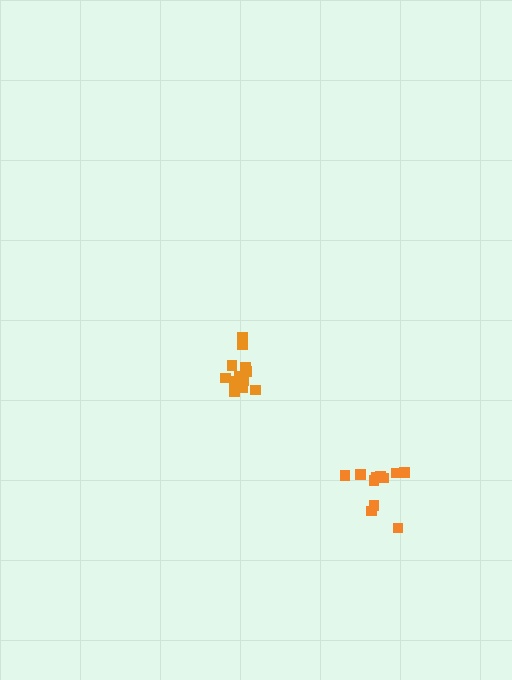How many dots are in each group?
Group 1: 11 dots, Group 2: 13 dots (24 total).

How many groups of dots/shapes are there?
There are 2 groups.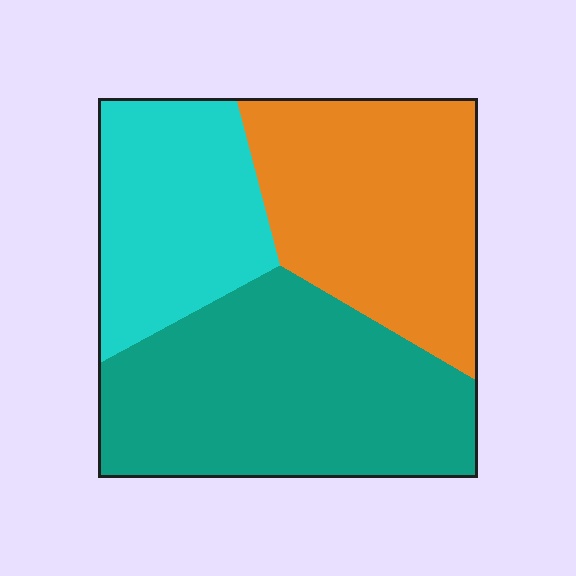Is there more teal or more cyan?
Teal.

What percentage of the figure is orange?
Orange covers around 35% of the figure.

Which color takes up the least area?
Cyan, at roughly 25%.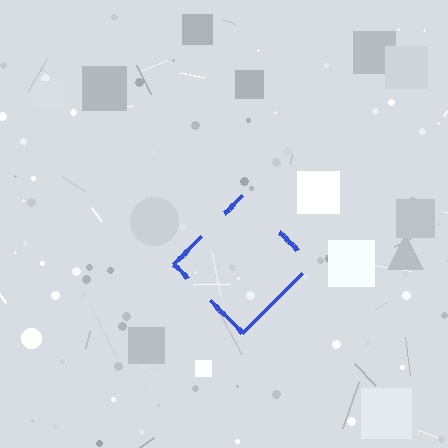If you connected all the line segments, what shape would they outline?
They would outline a diamond.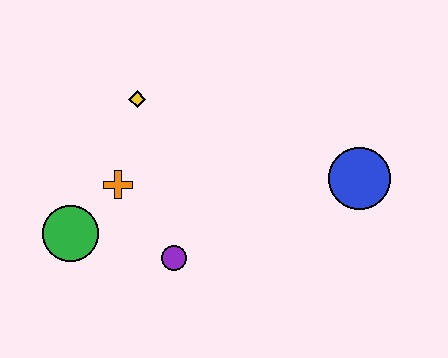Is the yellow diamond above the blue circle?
Yes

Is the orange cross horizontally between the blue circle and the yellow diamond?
No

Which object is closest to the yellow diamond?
The orange cross is closest to the yellow diamond.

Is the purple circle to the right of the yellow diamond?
Yes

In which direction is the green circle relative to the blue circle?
The green circle is to the left of the blue circle.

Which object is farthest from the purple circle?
The blue circle is farthest from the purple circle.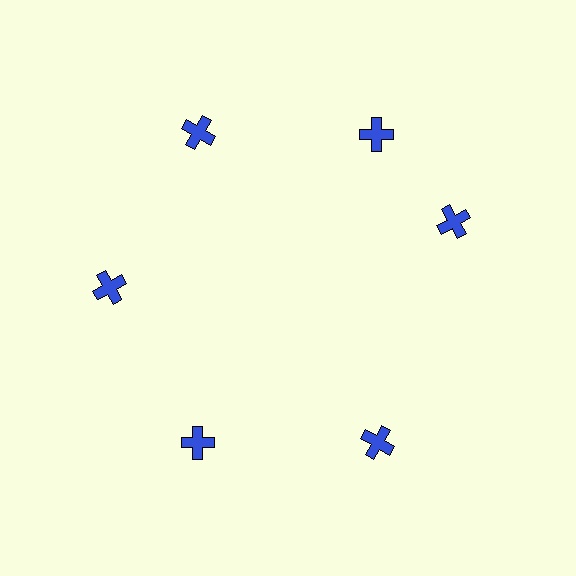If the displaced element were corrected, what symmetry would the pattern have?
It would have 6-fold rotational symmetry — the pattern would map onto itself every 60 degrees.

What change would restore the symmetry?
The symmetry would be restored by rotating it back into even spacing with its neighbors so that all 6 crosses sit at equal angles and equal distance from the center.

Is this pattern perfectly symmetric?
No. The 6 blue crosses are arranged in a ring, but one element near the 3 o'clock position is rotated out of alignment along the ring, breaking the 6-fold rotational symmetry.